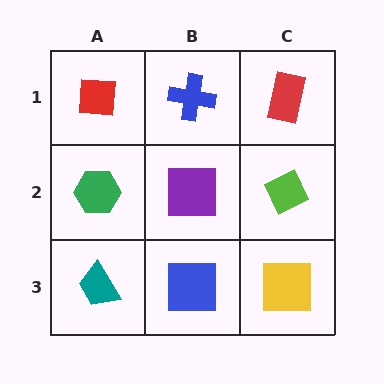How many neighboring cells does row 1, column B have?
3.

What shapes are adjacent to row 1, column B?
A purple square (row 2, column B), a red square (row 1, column A), a red rectangle (row 1, column C).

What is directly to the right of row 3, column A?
A blue square.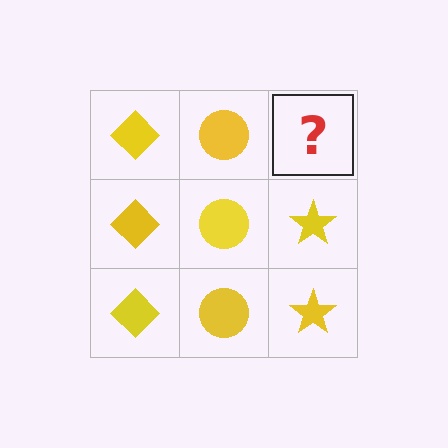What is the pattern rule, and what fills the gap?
The rule is that each column has a consistent shape. The gap should be filled with a yellow star.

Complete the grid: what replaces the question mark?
The question mark should be replaced with a yellow star.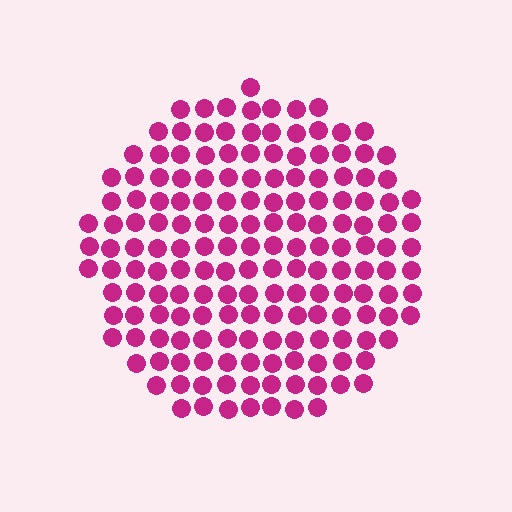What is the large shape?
The large shape is a circle.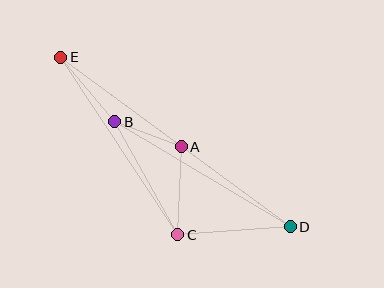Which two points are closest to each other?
Points A and B are closest to each other.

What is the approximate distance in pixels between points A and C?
The distance between A and C is approximately 88 pixels.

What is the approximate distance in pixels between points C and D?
The distance between C and D is approximately 113 pixels.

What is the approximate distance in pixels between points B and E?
The distance between B and E is approximately 84 pixels.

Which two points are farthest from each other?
Points D and E are farthest from each other.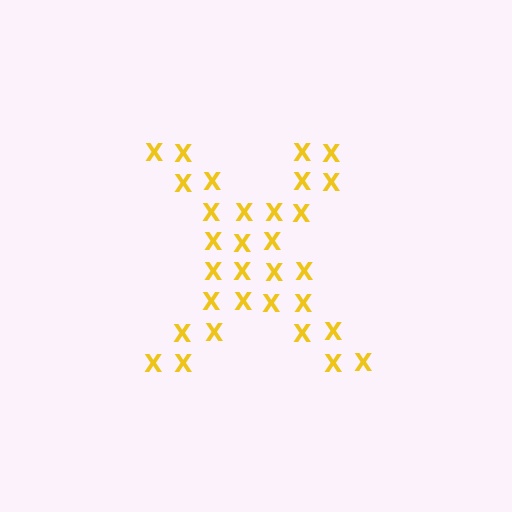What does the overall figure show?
The overall figure shows the letter X.